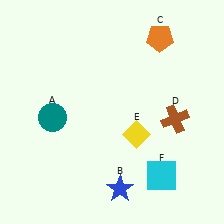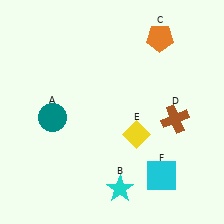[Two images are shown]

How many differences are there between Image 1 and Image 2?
There is 1 difference between the two images.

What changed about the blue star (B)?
In Image 1, B is blue. In Image 2, it changed to cyan.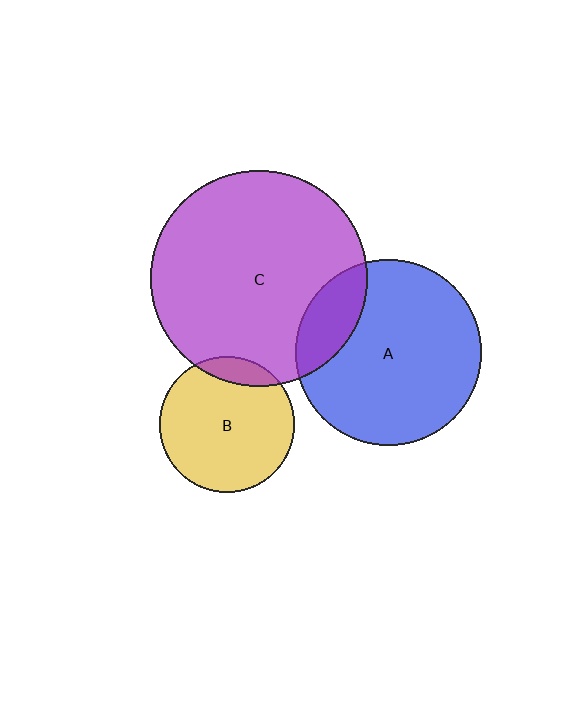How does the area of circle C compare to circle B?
Approximately 2.5 times.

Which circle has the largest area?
Circle C (purple).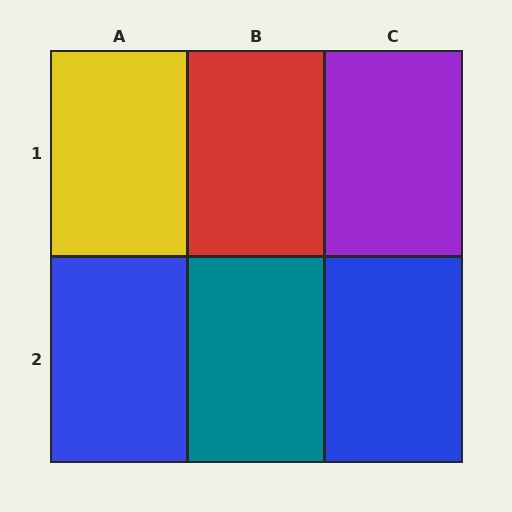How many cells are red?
1 cell is red.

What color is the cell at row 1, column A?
Yellow.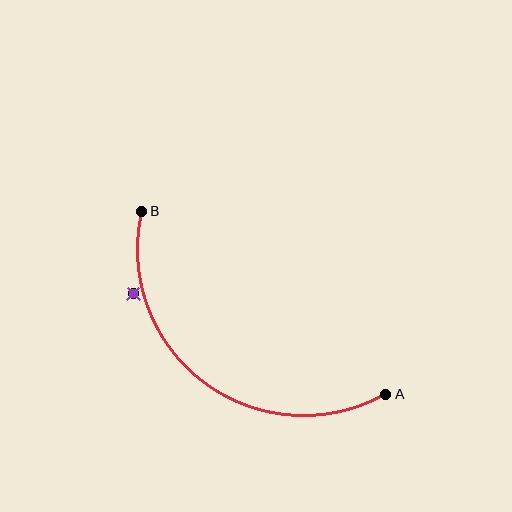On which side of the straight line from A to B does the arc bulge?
The arc bulges below and to the left of the straight line connecting A and B.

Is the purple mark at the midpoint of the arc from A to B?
No — the purple mark does not lie on the arc at all. It sits slightly outside the curve.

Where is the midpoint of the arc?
The arc midpoint is the point on the curve farthest from the straight line joining A and B. It sits below and to the left of that line.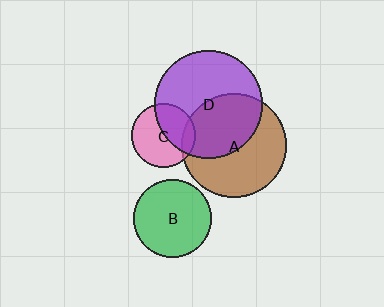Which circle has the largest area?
Circle D (purple).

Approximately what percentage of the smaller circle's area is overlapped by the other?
Approximately 10%.